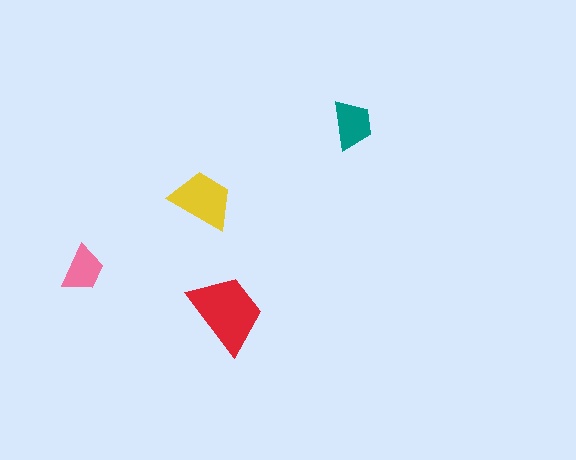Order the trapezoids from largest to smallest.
the red one, the yellow one, the teal one, the pink one.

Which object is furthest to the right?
The teal trapezoid is rightmost.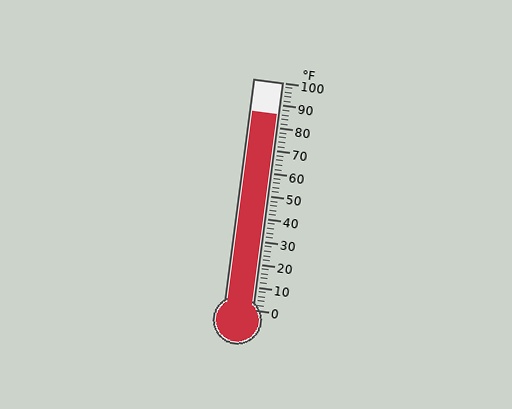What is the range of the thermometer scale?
The thermometer scale ranges from 0°F to 100°F.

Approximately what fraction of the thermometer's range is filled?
The thermometer is filled to approximately 85% of its range.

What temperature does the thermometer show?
The thermometer shows approximately 86°F.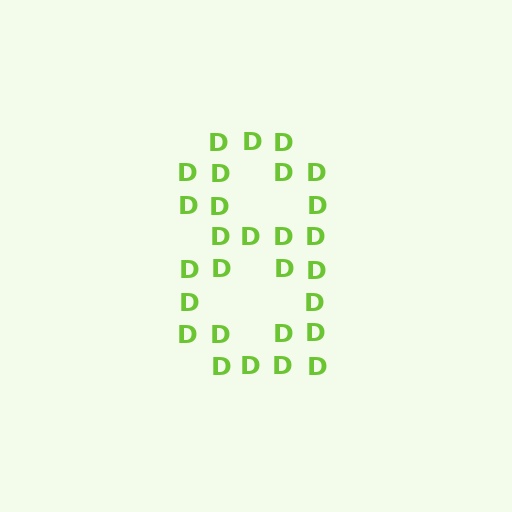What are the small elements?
The small elements are letter D's.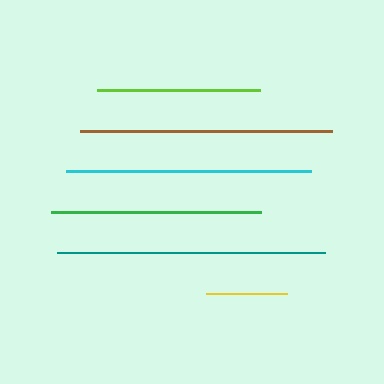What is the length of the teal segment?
The teal segment is approximately 268 pixels long.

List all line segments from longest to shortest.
From longest to shortest: teal, brown, cyan, green, lime, yellow.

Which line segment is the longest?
The teal line is the longest at approximately 268 pixels.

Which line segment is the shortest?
The yellow line is the shortest at approximately 81 pixels.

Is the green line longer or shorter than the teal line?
The teal line is longer than the green line.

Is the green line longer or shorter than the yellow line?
The green line is longer than the yellow line.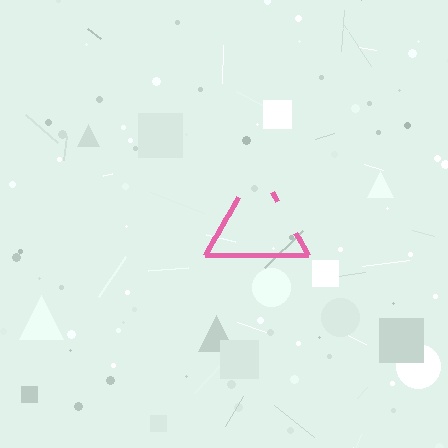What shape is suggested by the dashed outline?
The dashed outline suggests a triangle.